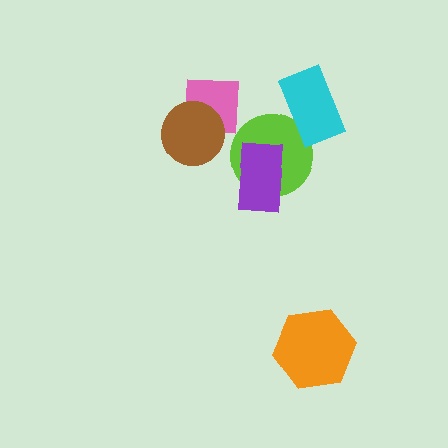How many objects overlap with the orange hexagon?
0 objects overlap with the orange hexagon.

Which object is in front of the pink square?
The brown circle is in front of the pink square.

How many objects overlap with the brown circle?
1 object overlaps with the brown circle.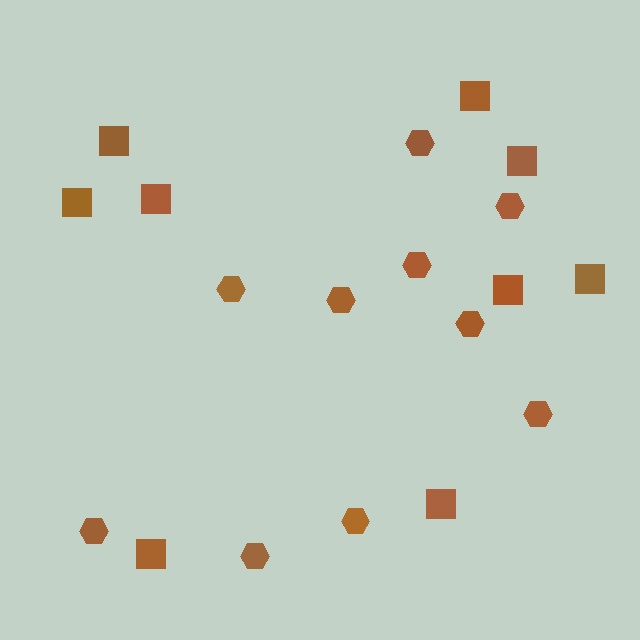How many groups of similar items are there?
There are 2 groups: one group of squares (9) and one group of hexagons (10).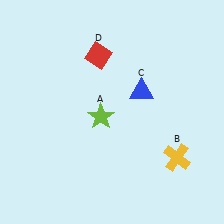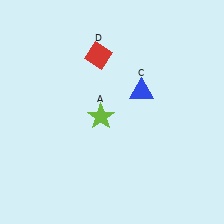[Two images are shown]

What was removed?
The yellow cross (B) was removed in Image 2.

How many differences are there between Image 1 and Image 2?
There is 1 difference between the two images.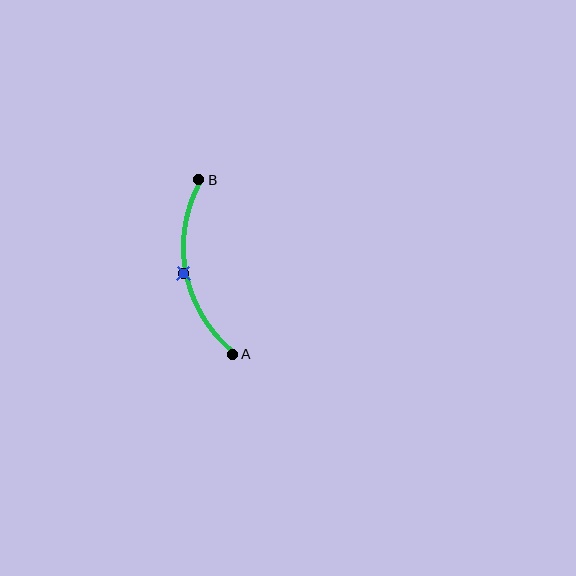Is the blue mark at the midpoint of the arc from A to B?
Yes. The blue mark lies on the arc at equal arc-length from both A and B — it is the arc midpoint.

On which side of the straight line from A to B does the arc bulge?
The arc bulges to the left of the straight line connecting A and B.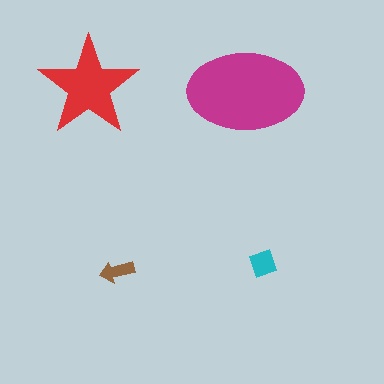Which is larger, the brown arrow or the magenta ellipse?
The magenta ellipse.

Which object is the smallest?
The brown arrow.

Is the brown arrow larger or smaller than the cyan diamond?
Smaller.